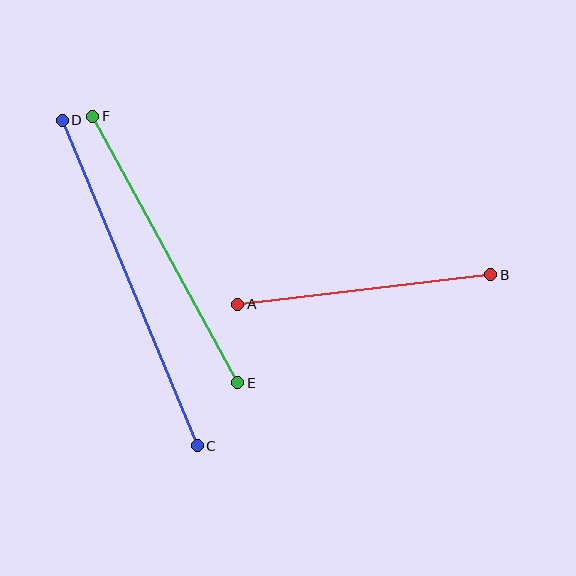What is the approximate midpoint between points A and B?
The midpoint is at approximately (364, 289) pixels.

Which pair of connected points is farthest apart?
Points C and D are farthest apart.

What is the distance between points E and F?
The distance is approximately 304 pixels.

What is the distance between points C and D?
The distance is approximately 353 pixels.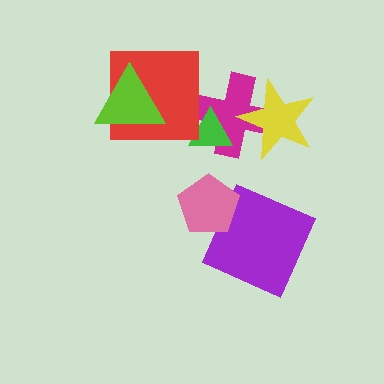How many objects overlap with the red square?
1 object overlaps with the red square.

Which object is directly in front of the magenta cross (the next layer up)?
The green triangle is directly in front of the magenta cross.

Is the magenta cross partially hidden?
Yes, it is partially covered by another shape.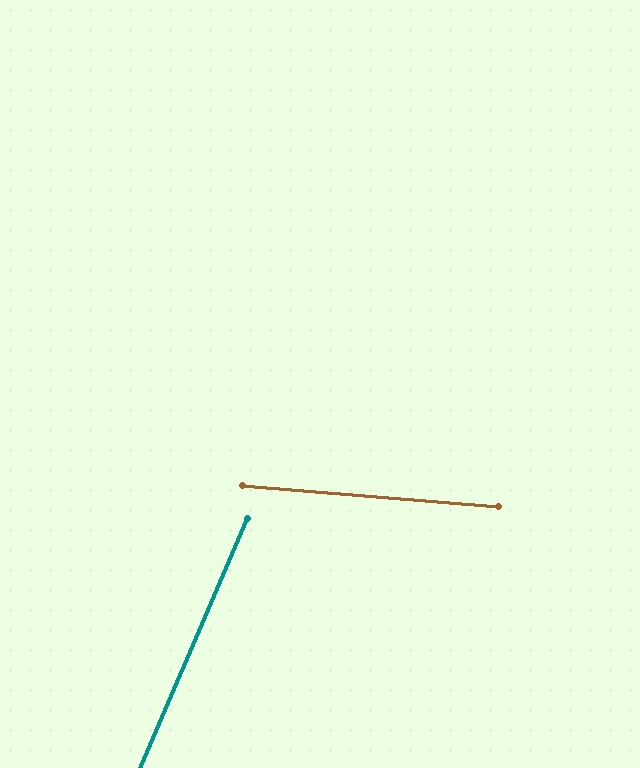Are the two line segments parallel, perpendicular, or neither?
Neither parallel nor perpendicular — they differ by about 72°.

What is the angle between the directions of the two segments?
Approximately 72 degrees.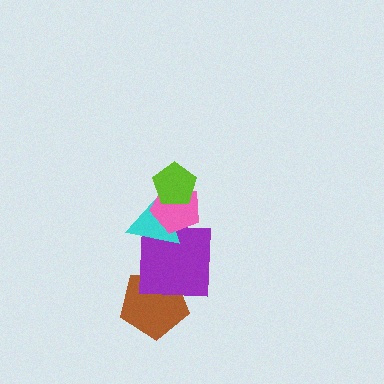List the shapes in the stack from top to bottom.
From top to bottom: the lime pentagon, the pink pentagon, the cyan triangle, the purple square, the brown pentagon.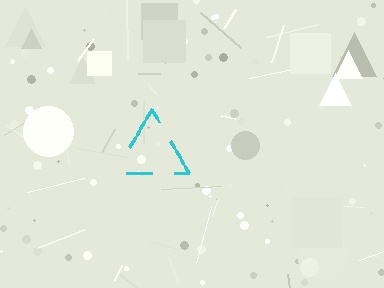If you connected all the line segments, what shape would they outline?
They would outline a triangle.